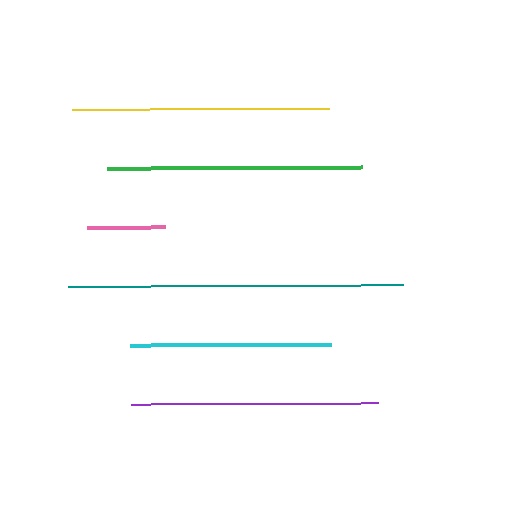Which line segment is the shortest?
The pink line is the shortest at approximately 78 pixels.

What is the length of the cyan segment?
The cyan segment is approximately 201 pixels long.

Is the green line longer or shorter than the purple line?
The green line is longer than the purple line.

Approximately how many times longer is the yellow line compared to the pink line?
The yellow line is approximately 3.3 times the length of the pink line.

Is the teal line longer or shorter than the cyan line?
The teal line is longer than the cyan line.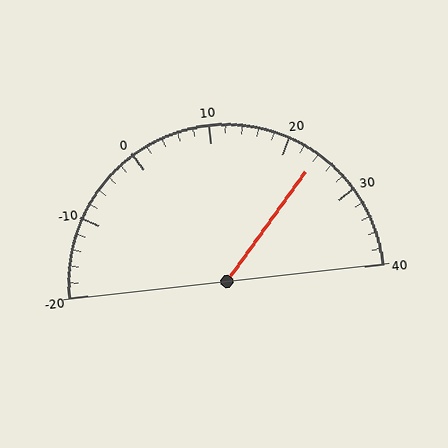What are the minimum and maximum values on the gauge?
The gauge ranges from -20 to 40.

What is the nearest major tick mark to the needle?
The nearest major tick mark is 20.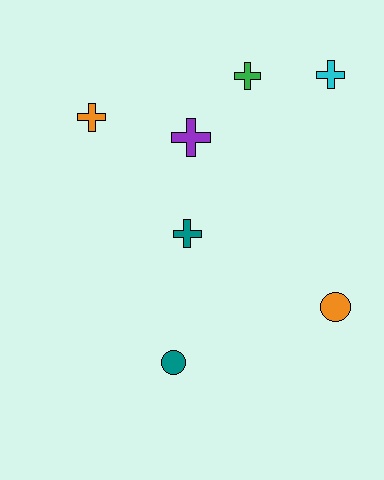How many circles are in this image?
There are 2 circles.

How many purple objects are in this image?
There is 1 purple object.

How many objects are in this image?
There are 7 objects.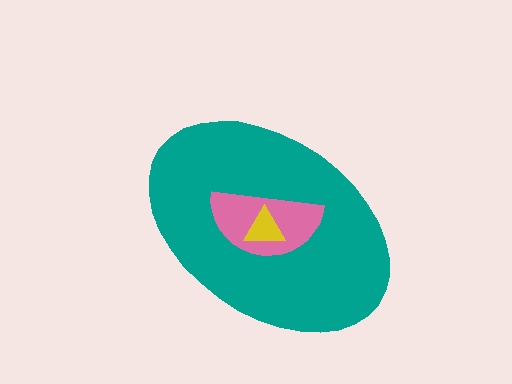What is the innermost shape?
The yellow triangle.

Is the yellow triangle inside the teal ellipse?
Yes.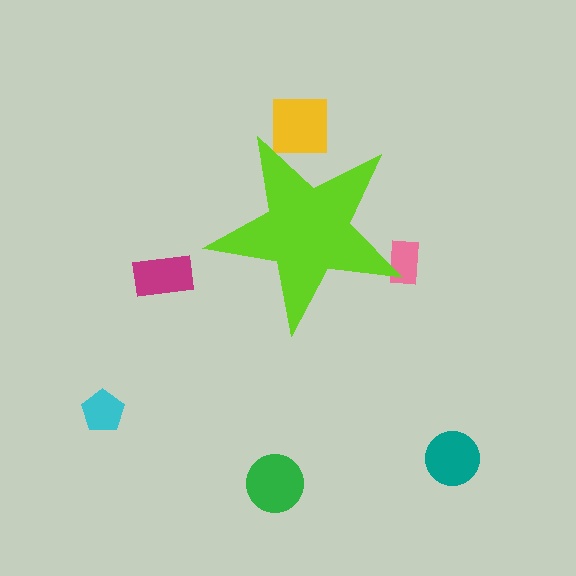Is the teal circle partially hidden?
No, the teal circle is fully visible.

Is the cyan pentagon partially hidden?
No, the cyan pentagon is fully visible.